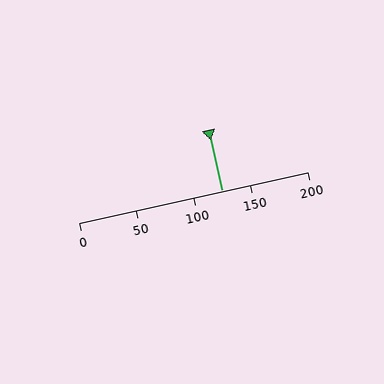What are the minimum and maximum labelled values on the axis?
The axis runs from 0 to 200.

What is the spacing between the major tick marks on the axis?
The major ticks are spaced 50 apart.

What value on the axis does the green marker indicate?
The marker indicates approximately 125.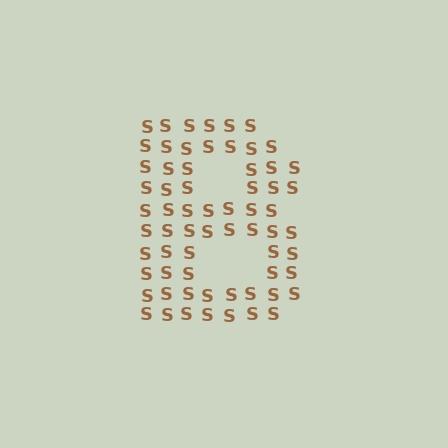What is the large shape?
The large shape is the letter B.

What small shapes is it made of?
It is made of small letter S's.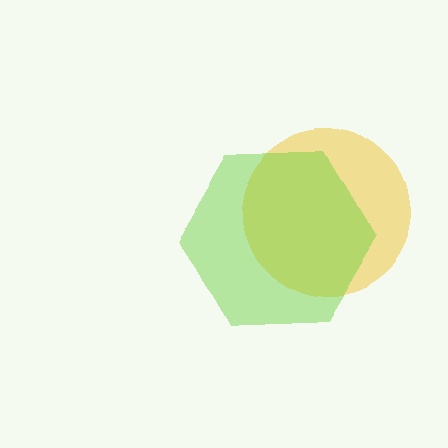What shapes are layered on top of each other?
The layered shapes are: a yellow circle, a lime hexagon.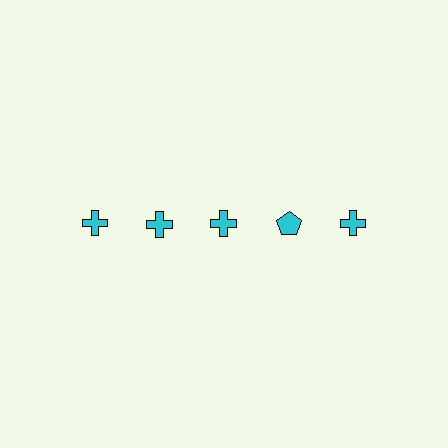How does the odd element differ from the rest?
It has a different shape: pentagon instead of cross.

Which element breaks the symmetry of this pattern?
The cyan pentagon in the top row, second from right column breaks the symmetry. All other shapes are cyan crosses.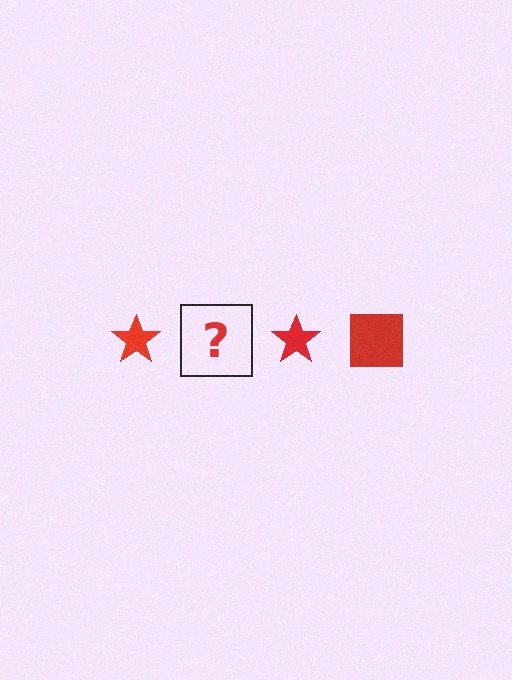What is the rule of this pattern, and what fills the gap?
The rule is that the pattern cycles through star, square shapes in red. The gap should be filled with a red square.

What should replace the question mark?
The question mark should be replaced with a red square.